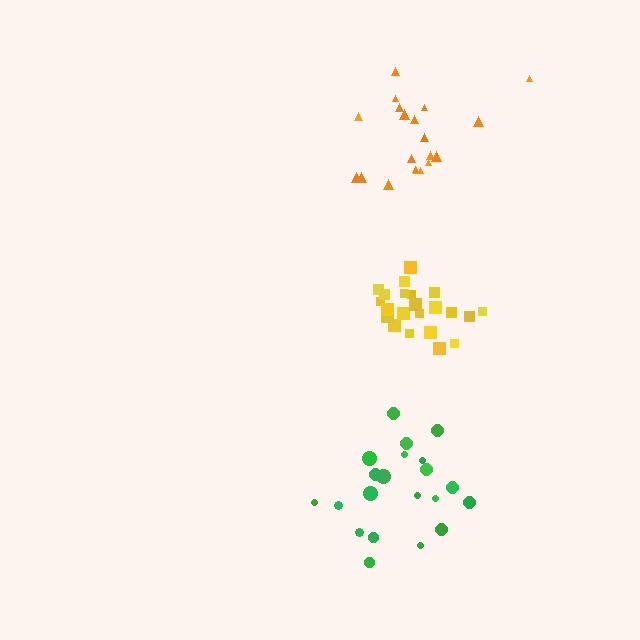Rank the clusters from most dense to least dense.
yellow, green, orange.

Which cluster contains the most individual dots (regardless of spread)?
Yellow (23).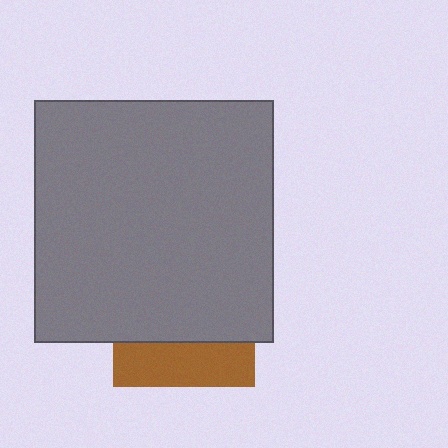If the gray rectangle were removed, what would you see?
You would see the complete brown square.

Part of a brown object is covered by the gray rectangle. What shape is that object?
It is a square.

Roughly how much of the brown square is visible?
A small part of it is visible (roughly 31%).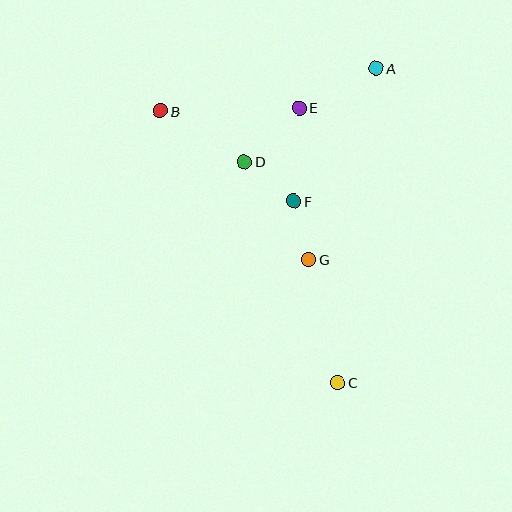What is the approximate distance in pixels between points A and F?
The distance between A and F is approximately 156 pixels.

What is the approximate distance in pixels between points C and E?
The distance between C and E is approximately 278 pixels.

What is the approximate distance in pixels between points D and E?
The distance between D and E is approximately 77 pixels.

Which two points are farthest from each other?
Points B and C are farthest from each other.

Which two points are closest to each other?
Points F and G are closest to each other.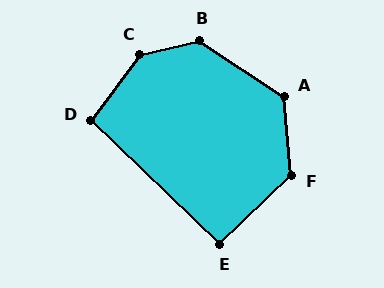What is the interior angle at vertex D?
Approximately 97 degrees (obtuse).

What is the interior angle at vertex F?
Approximately 129 degrees (obtuse).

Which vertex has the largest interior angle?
C, at approximately 139 degrees.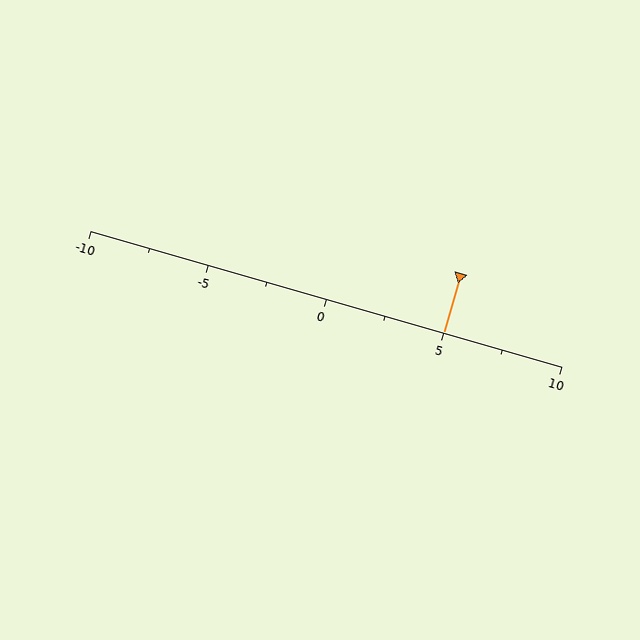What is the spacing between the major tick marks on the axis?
The major ticks are spaced 5 apart.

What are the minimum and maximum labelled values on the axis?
The axis runs from -10 to 10.